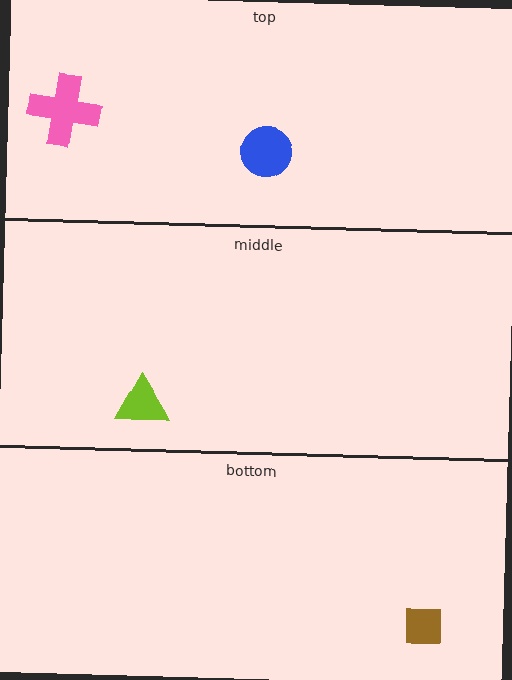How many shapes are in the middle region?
1.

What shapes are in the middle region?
The lime triangle.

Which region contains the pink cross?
The top region.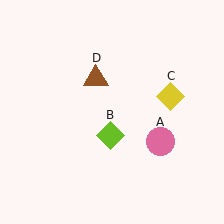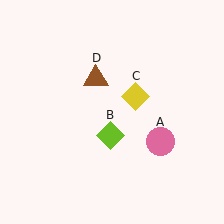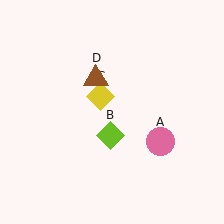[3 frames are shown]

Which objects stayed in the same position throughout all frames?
Pink circle (object A) and lime diamond (object B) and brown triangle (object D) remained stationary.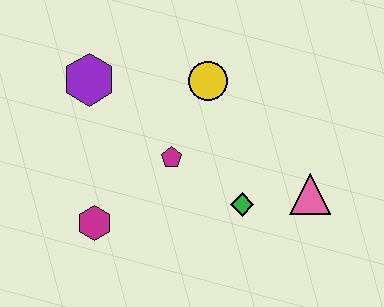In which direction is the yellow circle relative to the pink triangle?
The yellow circle is above the pink triangle.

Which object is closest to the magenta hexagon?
The magenta pentagon is closest to the magenta hexagon.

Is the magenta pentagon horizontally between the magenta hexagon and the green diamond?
Yes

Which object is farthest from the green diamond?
The purple hexagon is farthest from the green diamond.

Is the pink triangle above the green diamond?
Yes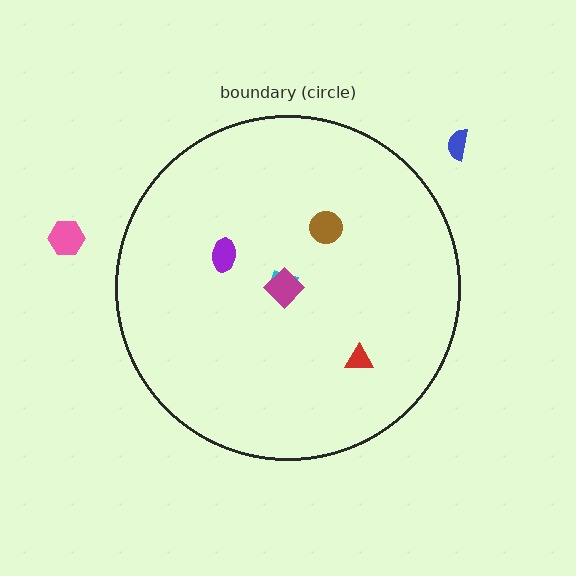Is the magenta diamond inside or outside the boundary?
Inside.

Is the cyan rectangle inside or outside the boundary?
Inside.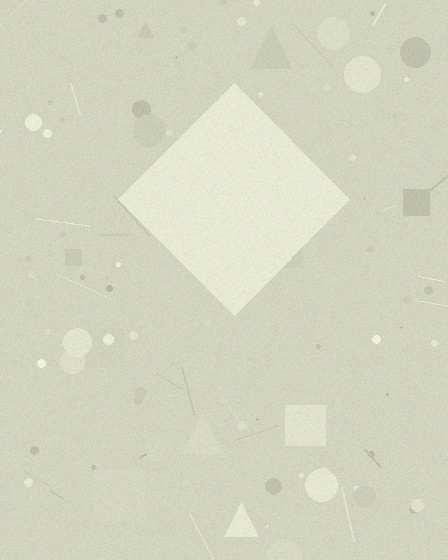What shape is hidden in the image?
A diamond is hidden in the image.